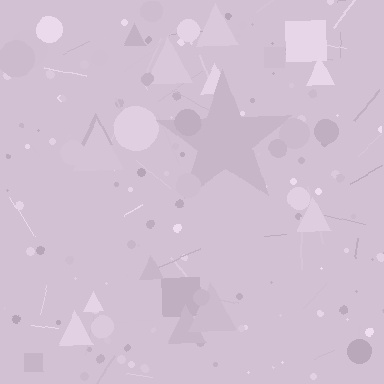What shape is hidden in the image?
A star is hidden in the image.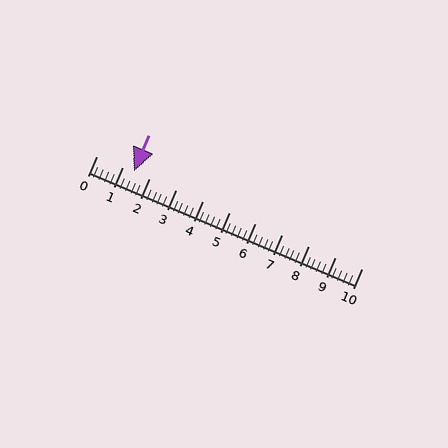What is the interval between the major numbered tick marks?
The major tick marks are spaced 1 units apart.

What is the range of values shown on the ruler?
The ruler shows values from 0 to 10.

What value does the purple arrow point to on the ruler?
The purple arrow points to approximately 1.4.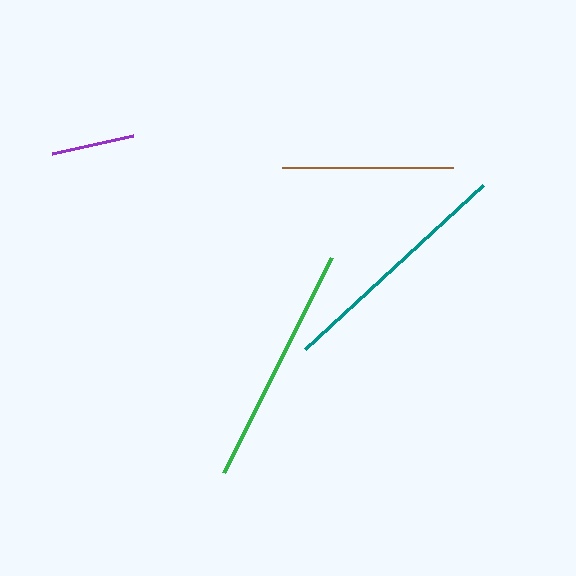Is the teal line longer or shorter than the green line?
The teal line is longer than the green line.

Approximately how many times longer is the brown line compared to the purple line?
The brown line is approximately 2.1 times the length of the purple line.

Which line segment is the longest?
The teal line is the longest at approximately 242 pixels.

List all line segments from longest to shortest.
From longest to shortest: teal, green, brown, purple.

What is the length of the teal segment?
The teal segment is approximately 242 pixels long.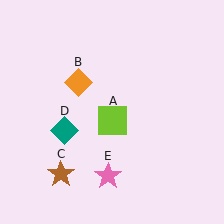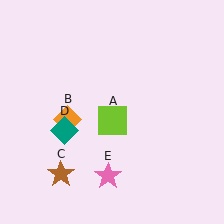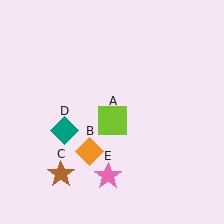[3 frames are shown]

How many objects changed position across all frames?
1 object changed position: orange diamond (object B).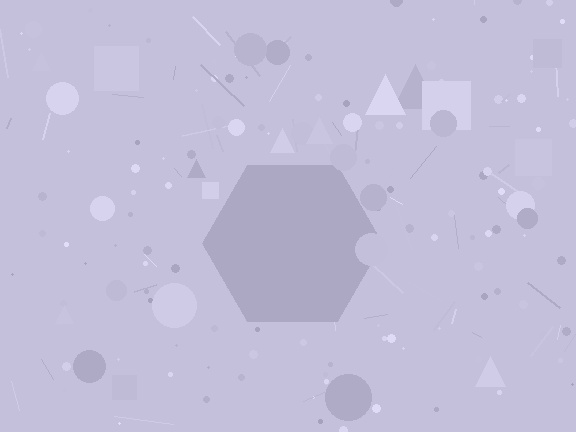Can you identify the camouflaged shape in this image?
The camouflaged shape is a hexagon.